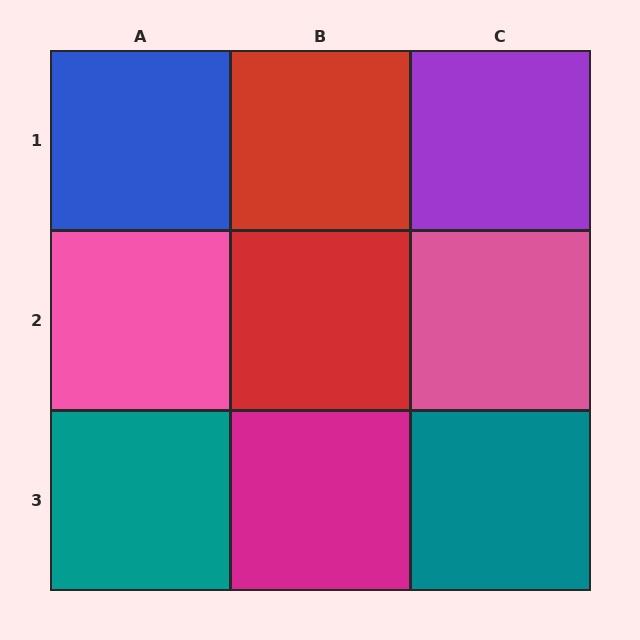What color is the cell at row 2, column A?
Pink.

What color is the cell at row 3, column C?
Teal.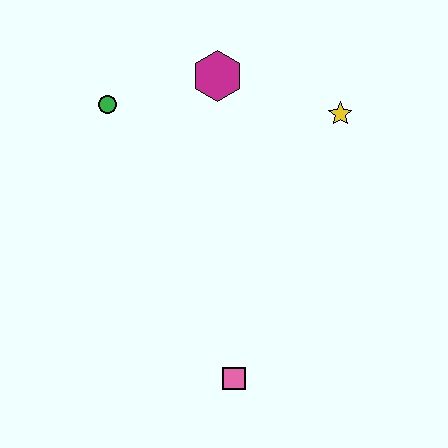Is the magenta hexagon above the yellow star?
Yes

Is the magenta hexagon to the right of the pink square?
No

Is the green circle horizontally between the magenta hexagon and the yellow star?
No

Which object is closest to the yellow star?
The magenta hexagon is closest to the yellow star.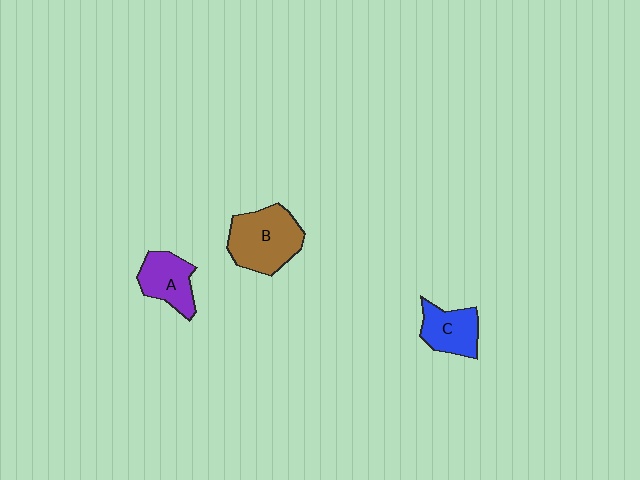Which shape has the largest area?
Shape B (brown).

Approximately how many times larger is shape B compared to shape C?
Approximately 1.5 times.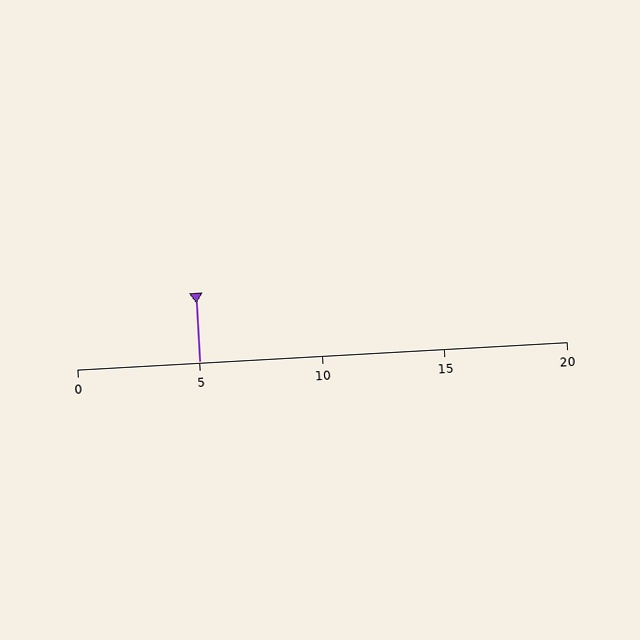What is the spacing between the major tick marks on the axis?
The major ticks are spaced 5 apart.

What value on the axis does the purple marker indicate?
The marker indicates approximately 5.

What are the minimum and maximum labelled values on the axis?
The axis runs from 0 to 20.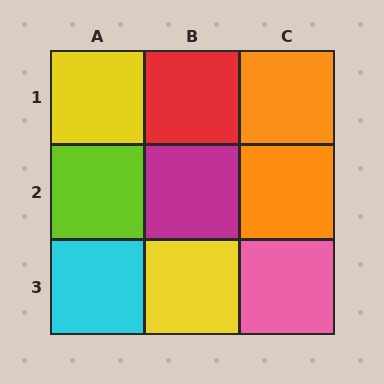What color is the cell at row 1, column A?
Yellow.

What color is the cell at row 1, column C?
Orange.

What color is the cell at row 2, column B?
Magenta.